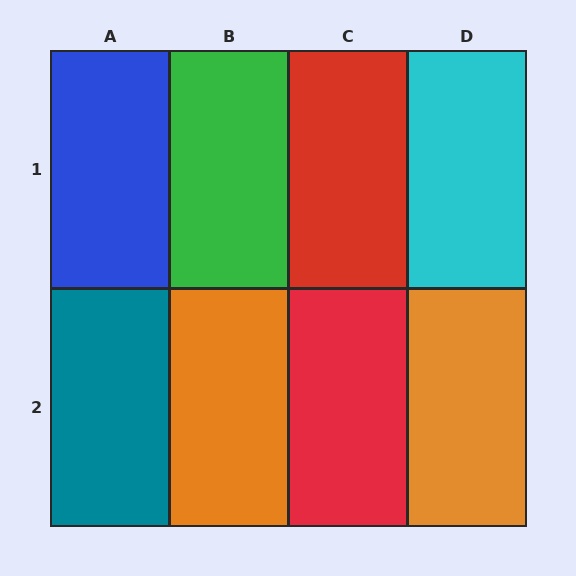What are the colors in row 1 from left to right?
Blue, green, red, cyan.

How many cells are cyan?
1 cell is cyan.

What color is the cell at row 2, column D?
Orange.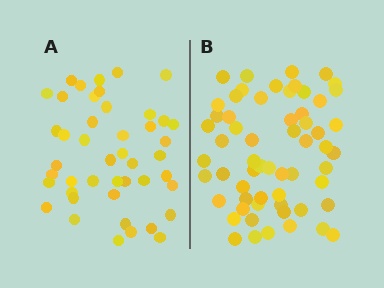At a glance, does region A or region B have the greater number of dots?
Region B (the right region) has more dots.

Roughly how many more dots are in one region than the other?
Region B has approximately 15 more dots than region A.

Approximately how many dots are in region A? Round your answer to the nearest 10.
About 40 dots. (The exact count is 45, which rounds to 40.)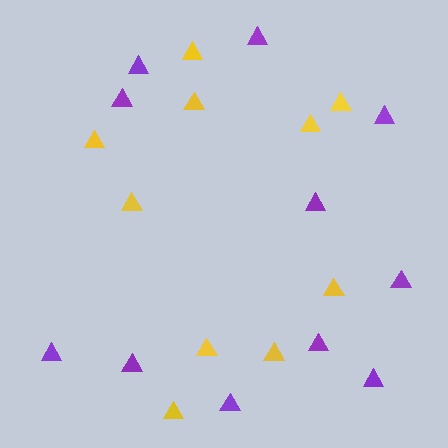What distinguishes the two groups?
There are 2 groups: one group of yellow triangles (10) and one group of purple triangles (11).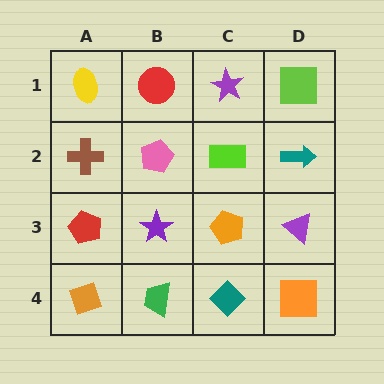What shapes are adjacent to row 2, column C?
A purple star (row 1, column C), an orange pentagon (row 3, column C), a pink pentagon (row 2, column B), a teal arrow (row 2, column D).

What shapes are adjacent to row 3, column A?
A brown cross (row 2, column A), an orange diamond (row 4, column A), a purple star (row 3, column B).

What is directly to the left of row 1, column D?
A purple star.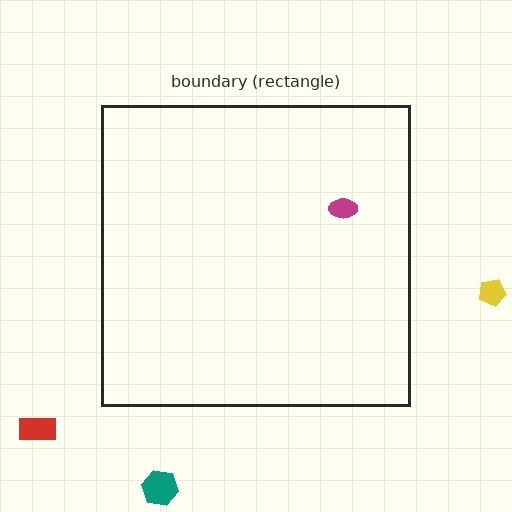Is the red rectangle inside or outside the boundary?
Outside.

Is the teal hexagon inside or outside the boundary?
Outside.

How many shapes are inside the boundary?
1 inside, 3 outside.